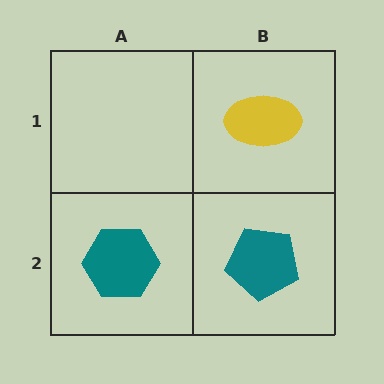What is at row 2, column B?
A teal pentagon.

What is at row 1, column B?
A yellow ellipse.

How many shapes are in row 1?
1 shape.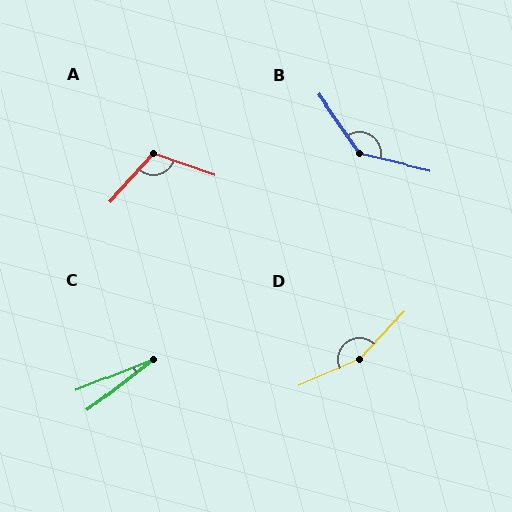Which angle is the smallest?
C, at approximately 16 degrees.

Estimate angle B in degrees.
Approximately 138 degrees.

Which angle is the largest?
D, at approximately 157 degrees.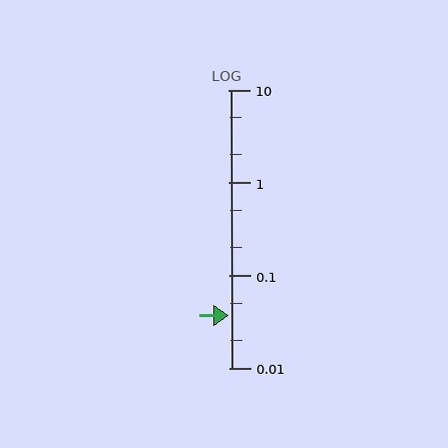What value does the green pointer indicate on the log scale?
The pointer indicates approximately 0.037.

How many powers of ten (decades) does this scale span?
The scale spans 3 decades, from 0.01 to 10.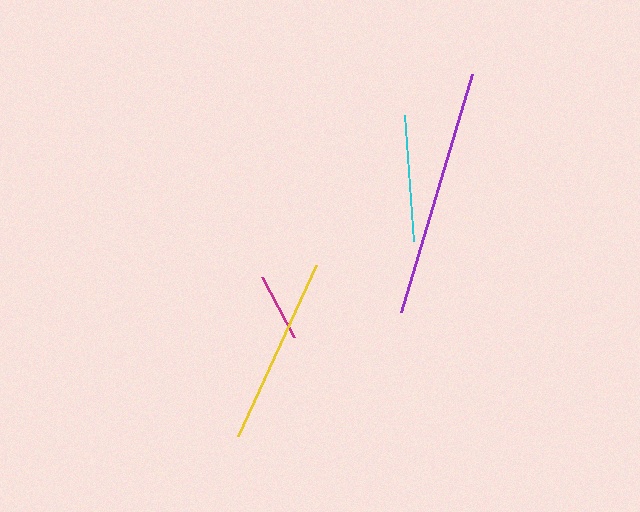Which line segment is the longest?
The purple line is the longest at approximately 248 pixels.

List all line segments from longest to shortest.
From longest to shortest: purple, yellow, cyan, magenta.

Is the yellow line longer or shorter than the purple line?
The purple line is longer than the yellow line.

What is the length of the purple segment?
The purple segment is approximately 248 pixels long.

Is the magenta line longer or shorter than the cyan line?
The cyan line is longer than the magenta line.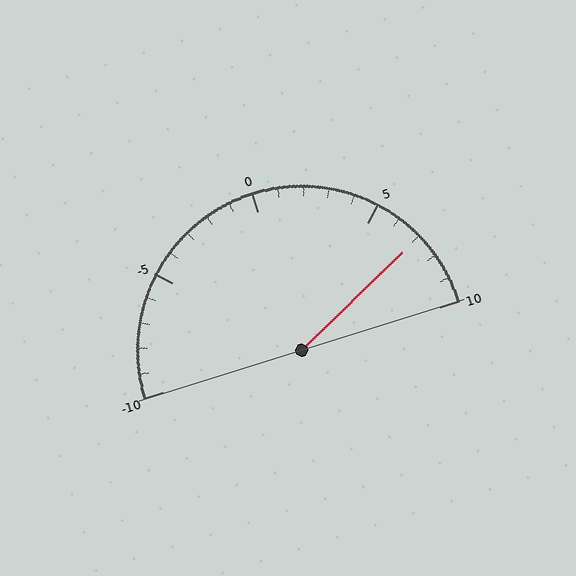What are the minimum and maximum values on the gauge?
The gauge ranges from -10 to 10.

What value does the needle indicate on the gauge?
The needle indicates approximately 7.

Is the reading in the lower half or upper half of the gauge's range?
The reading is in the upper half of the range (-10 to 10).